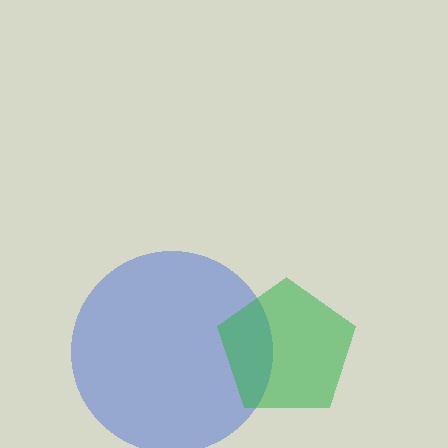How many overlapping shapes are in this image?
There are 2 overlapping shapes in the image.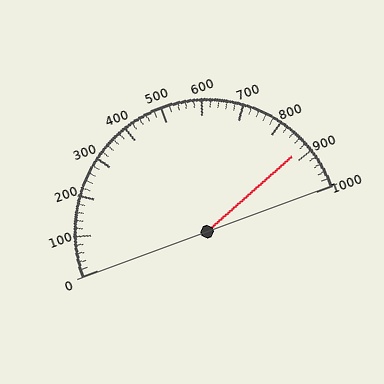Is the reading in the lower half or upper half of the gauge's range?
The reading is in the upper half of the range (0 to 1000).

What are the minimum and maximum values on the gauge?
The gauge ranges from 0 to 1000.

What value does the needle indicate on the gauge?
The needle indicates approximately 880.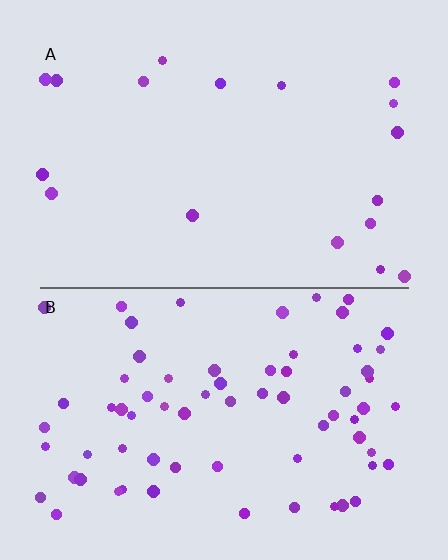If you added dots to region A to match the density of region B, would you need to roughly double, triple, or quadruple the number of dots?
Approximately quadruple.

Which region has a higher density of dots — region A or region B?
B (the bottom).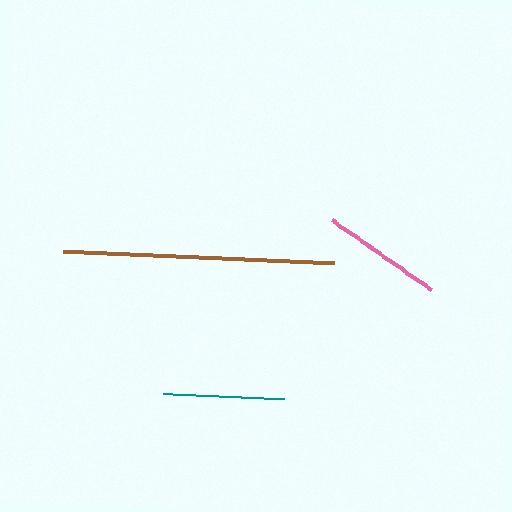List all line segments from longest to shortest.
From longest to shortest: brown, teal, pink.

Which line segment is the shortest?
The pink line is the shortest at approximately 121 pixels.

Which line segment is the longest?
The brown line is the longest at approximately 271 pixels.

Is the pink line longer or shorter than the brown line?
The brown line is longer than the pink line.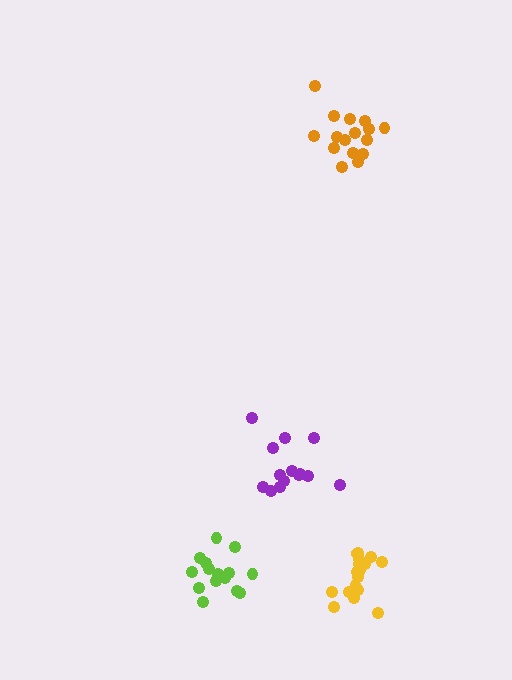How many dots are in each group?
Group 1: 15 dots, Group 2: 17 dots, Group 3: 16 dots, Group 4: 14 dots (62 total).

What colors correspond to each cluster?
The clusters are colored: lime, yellow, orange, purple.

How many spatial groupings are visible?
There are 4 spatial groupings.